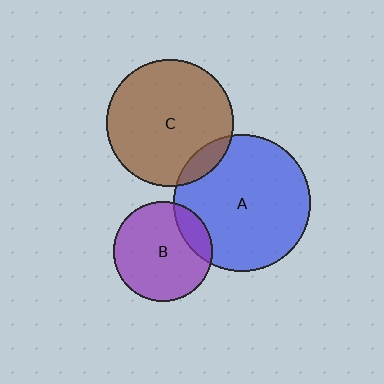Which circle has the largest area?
Circle A (blue).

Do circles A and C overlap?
Yes.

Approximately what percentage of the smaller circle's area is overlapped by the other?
Approximately 10%.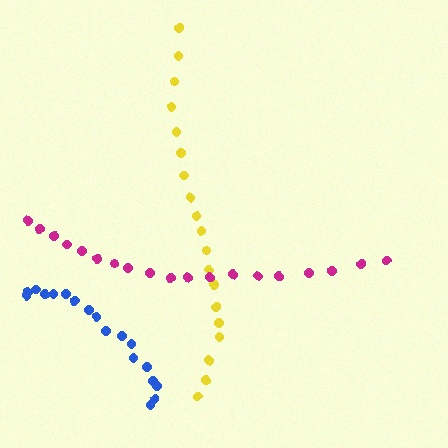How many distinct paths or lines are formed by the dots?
There are 3 distinct paths.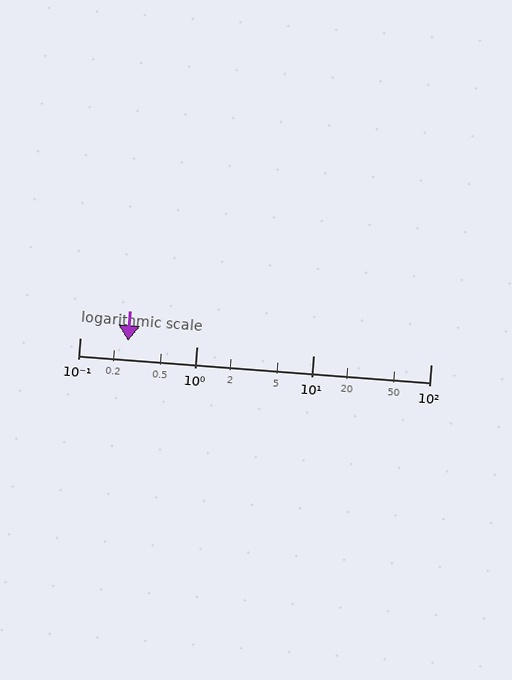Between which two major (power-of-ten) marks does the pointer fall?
The pointer is between 0.1 and 1.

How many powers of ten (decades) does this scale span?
The scale spans 3 decades, from 0.1 to 100.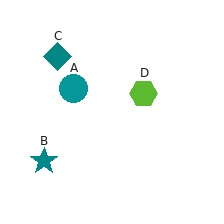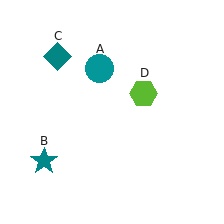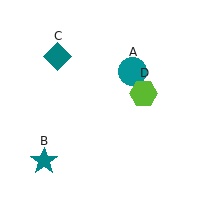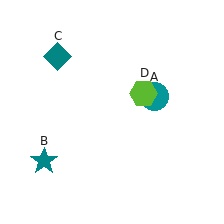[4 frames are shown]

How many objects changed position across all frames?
1 object changed position: teal circle (object A).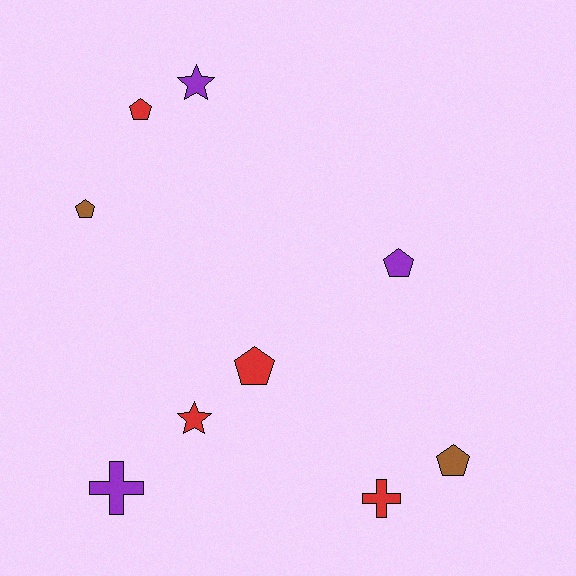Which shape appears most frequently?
Pentagon, with 5 objects.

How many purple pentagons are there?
There is 1 purple pentagon.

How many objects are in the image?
There are 9 objects.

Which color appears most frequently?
Red, with 4 objects.